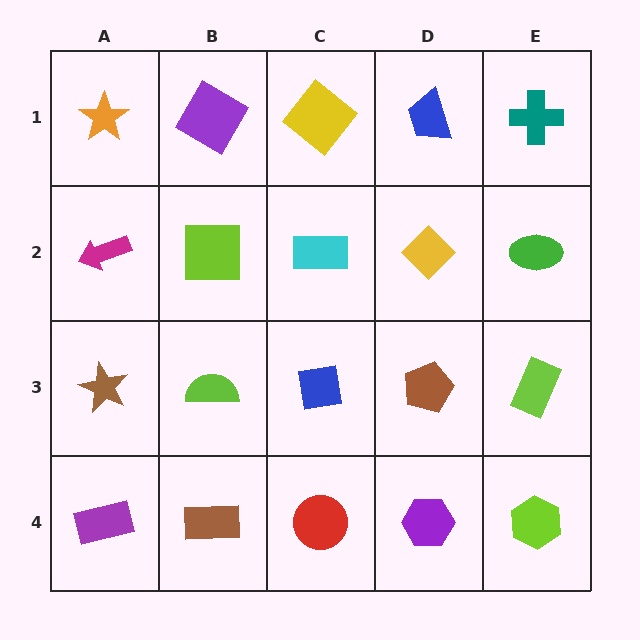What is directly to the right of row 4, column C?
A purple hexagon.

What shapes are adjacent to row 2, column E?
A teal cross (row 1, column E), a lime rectangle (row 3, column E), a yellow diamond (row 2, column D).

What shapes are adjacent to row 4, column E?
A lime rectangle (row 3, column E), a purple hexagon (row 4, column D).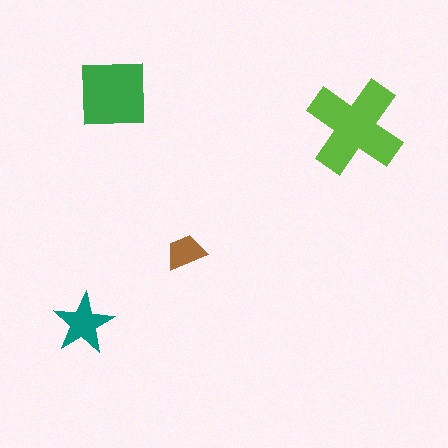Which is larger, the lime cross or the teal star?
The lime cross.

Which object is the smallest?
The brown trapezoid.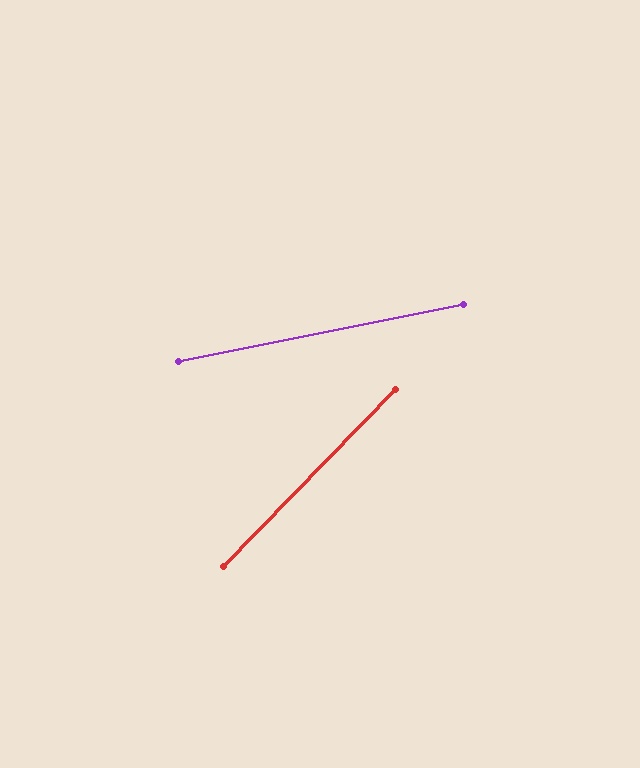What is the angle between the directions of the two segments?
Approximately 34 degrees.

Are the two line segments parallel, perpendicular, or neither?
Neither parallel nor perpendicular — they differ by about 34°.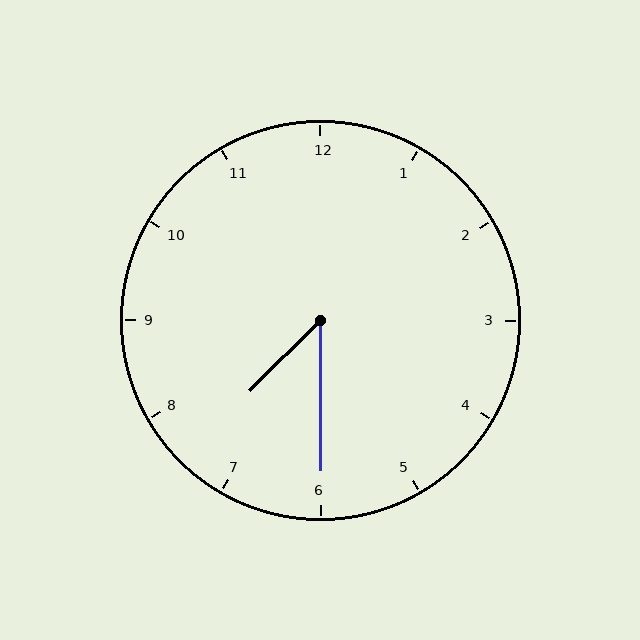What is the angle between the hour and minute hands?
Approximately 45 degrees.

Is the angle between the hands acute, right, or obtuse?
It is acute.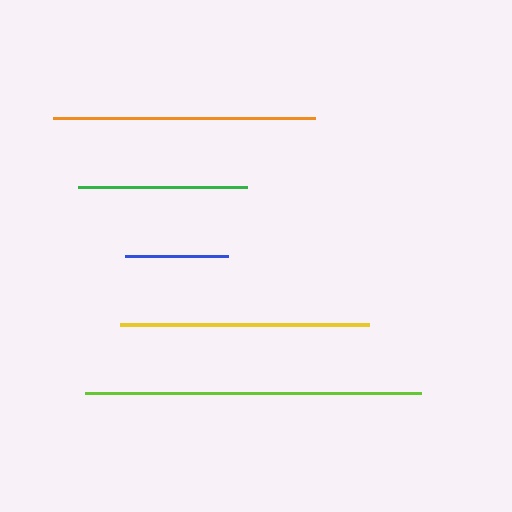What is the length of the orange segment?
The orange segment is approximately 262 pixels long.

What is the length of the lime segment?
The lime segment is approximately 336 pixels long.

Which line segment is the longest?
The lime line is the longest at approximately 336 pixels.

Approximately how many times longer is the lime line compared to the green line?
The lime line is approximately 2.0 times the length of the green line.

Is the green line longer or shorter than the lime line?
The lime line is longer than the green line.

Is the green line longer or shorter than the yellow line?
The yellow line is longer than the green line.